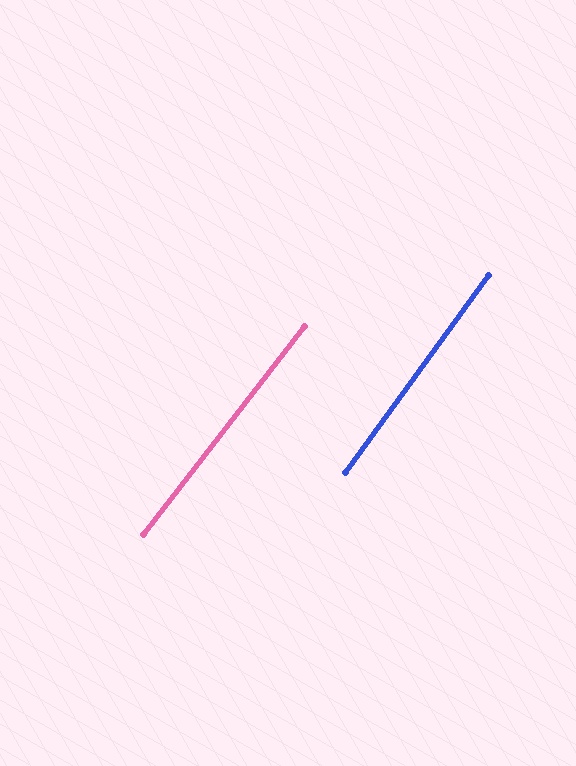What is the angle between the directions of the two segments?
Approximately 2 degrees.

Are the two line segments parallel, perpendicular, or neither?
Parallel — their directions differ by only 1.5°.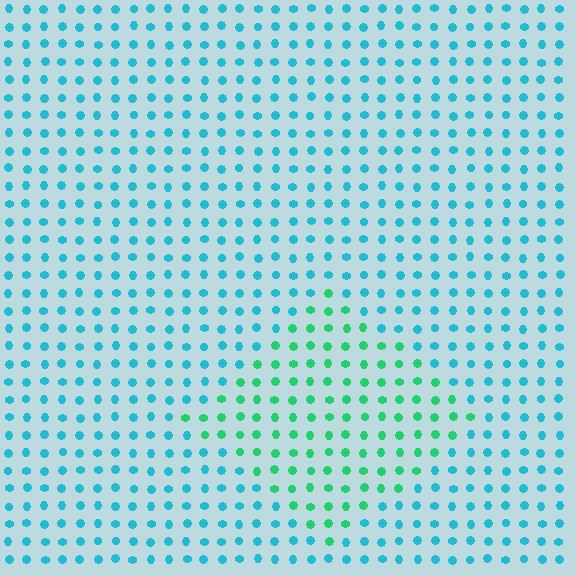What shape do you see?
I see a diamond.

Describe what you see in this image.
The image is filled with small cyan elements in a uniform arrangement. A diamond-shaped region is visible where the elements are tinted to a slightly different hue, forming a subtle color boundary.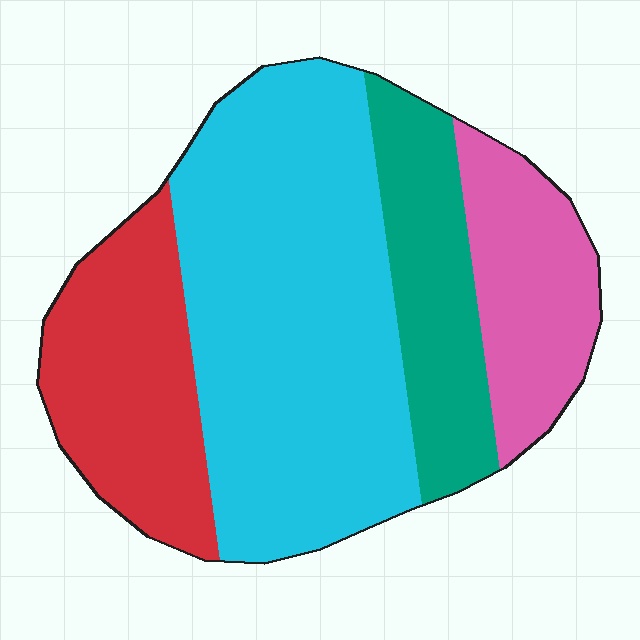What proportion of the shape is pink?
Pink covers roughly 15% of the shape.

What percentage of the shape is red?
Red takes up about one fifth (1/5) of the shape.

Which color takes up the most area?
Cyan, at roughly 45%.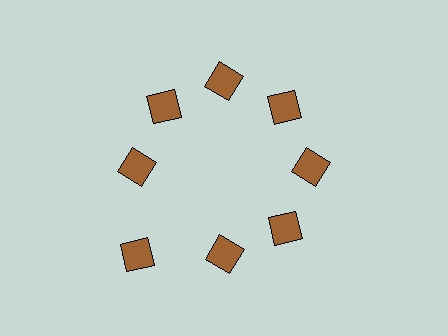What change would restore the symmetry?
The symmetry would be restored by moving it inward, back onto the ring so that all 8 diamonds sit at equal angles and equal distance from the center.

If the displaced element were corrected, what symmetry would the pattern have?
It would have 8-fold rotational symmetry — the pattern would map onto itself every 45 degrees.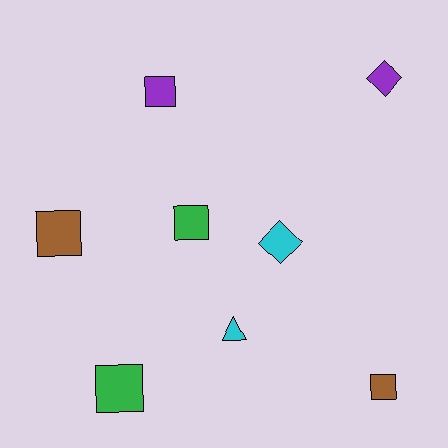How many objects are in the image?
There are 8 objects.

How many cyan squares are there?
There are no cyan squares.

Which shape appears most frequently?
Square, with 5 objects.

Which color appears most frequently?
Green, with 2 objects.